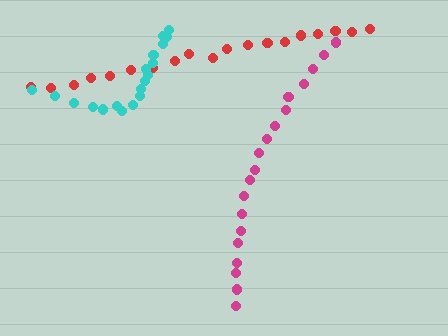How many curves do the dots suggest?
There are 3 distinct paths.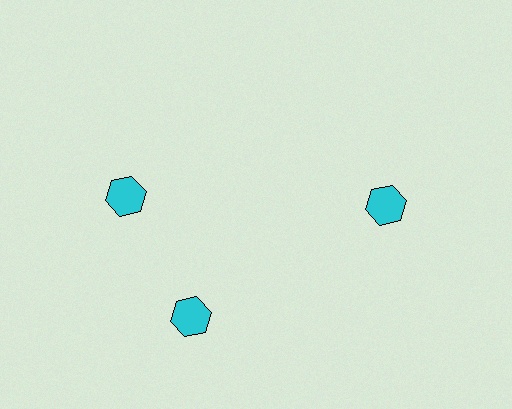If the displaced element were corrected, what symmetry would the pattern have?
It would have 3-fold rotational symmetry — the pattern would map onto itself every 120 degrees.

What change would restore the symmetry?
The symmetry would be restored by rotating it back into even spacing with its neighbors so that all 3 hexagons sit at equal angles and equal distance from the center.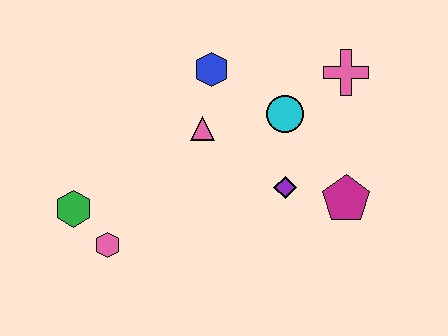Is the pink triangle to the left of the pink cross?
Yes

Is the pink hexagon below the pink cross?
Yes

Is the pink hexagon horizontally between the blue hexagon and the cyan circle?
No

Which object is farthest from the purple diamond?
The green hexagon is farthest from the purple diamond.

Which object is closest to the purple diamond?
The magenta pentagon is closest to the purple diamond.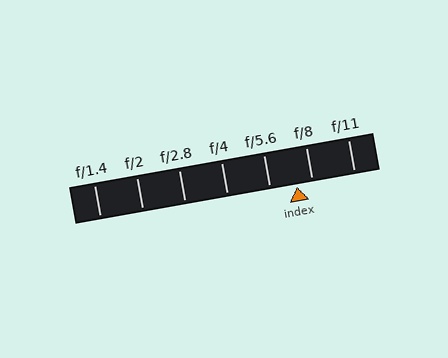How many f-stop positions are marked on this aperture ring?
There are 7 f-stop positions marked.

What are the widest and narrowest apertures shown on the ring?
The widest aperture shown is f/1.4 and the narrowest is f/11.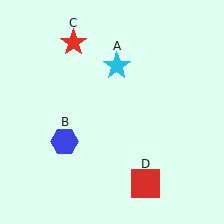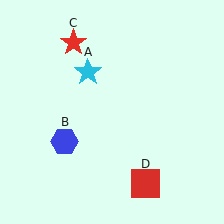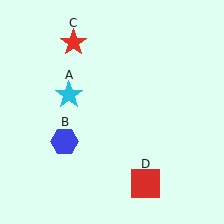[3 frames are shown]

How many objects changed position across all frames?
1 object changed position: cyan star (object A).